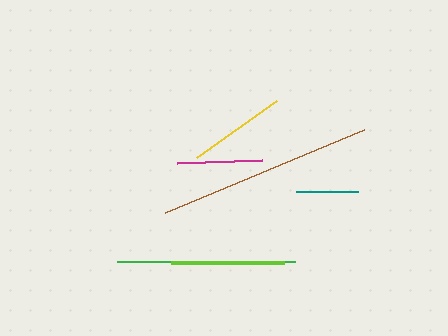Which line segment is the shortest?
The teal line is the shortest at approximately 62 pixels.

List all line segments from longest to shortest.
From longest to shortest: brown, green, lime, yellow, magenta, teal.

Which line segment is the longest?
The brown line is the longest at approximately 215 pixels.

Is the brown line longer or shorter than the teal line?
The brown line is longer than the teal line.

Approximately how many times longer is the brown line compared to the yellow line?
The brown line is approximately 2.2 times the length of the yellow line.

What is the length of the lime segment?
The lime segment is approximately 113 pixels long.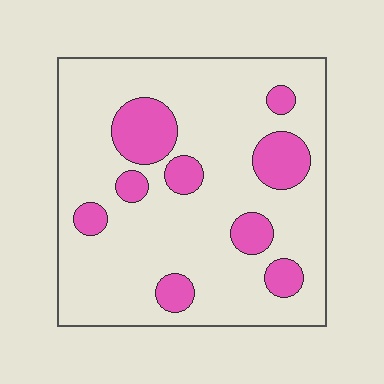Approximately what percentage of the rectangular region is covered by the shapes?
Approximately 20%.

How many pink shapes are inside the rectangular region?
9.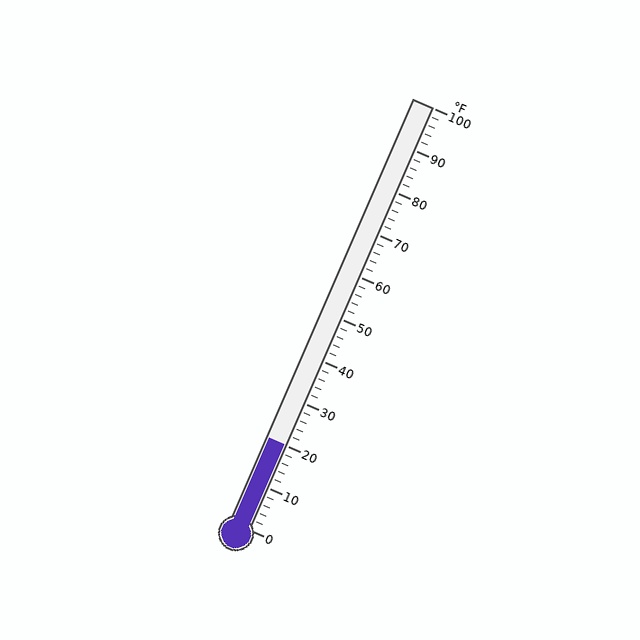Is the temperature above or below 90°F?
The temperature is below 90°F.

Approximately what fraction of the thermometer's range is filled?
The thermometer is filled to approximately 20% of its range.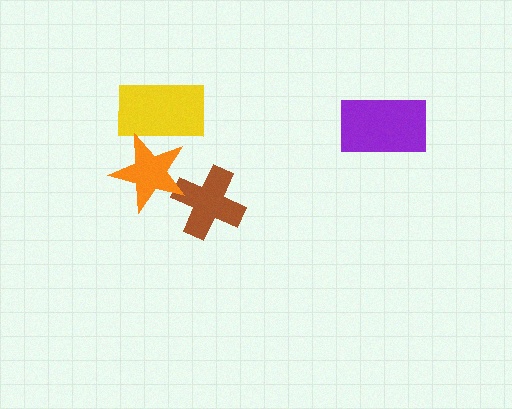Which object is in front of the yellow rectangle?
The orange star is in front of the yellow rectangle.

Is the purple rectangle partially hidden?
No, no other shape covers it.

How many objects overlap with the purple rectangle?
0 objects overlap with the purple rectangle.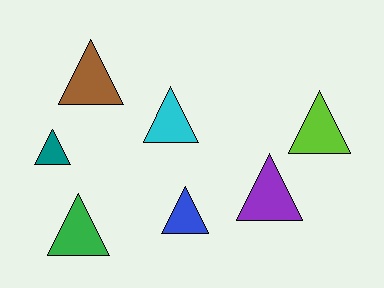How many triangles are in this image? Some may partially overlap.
There are 7 triangles.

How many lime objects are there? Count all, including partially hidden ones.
There is 1 lime object.